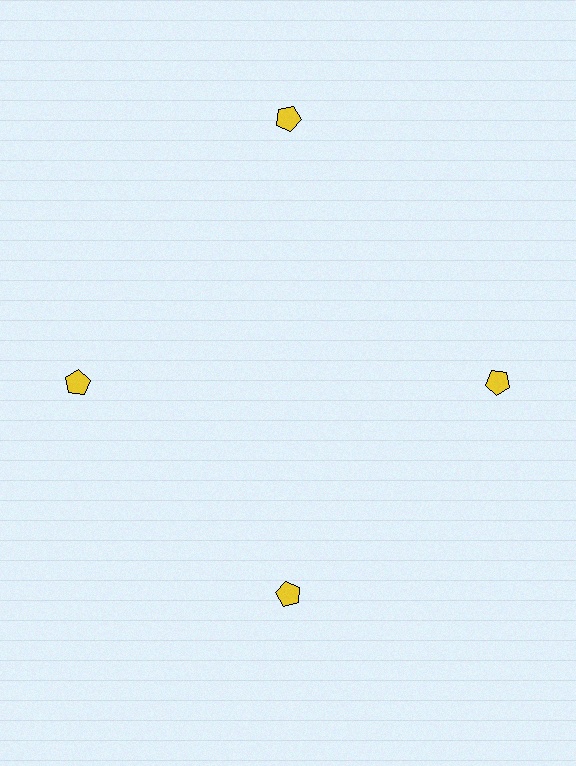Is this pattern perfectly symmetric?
No. The 4 yellow pentagons are arranged in a ring, but one element near the 12 o'clock position is pushed outward from the center, breaking the 4-fold rotational symmetry.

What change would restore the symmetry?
The symmetry would be restored by moving it inward, back onto the ring so that all 4 pentagons sit at equal angles and equal distance from the center.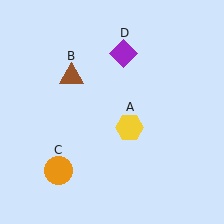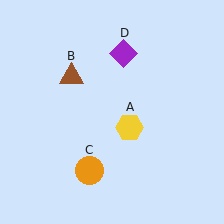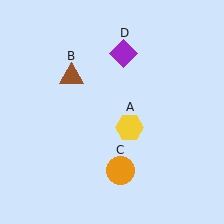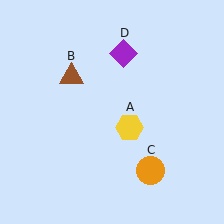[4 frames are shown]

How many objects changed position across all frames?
1 object changed position: orange circle (object C).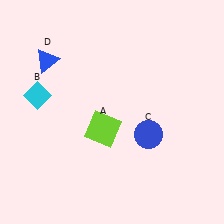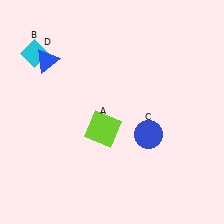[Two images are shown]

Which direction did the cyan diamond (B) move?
The cyan diamond (B) moved up.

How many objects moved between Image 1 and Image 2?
1 object moved between the two images.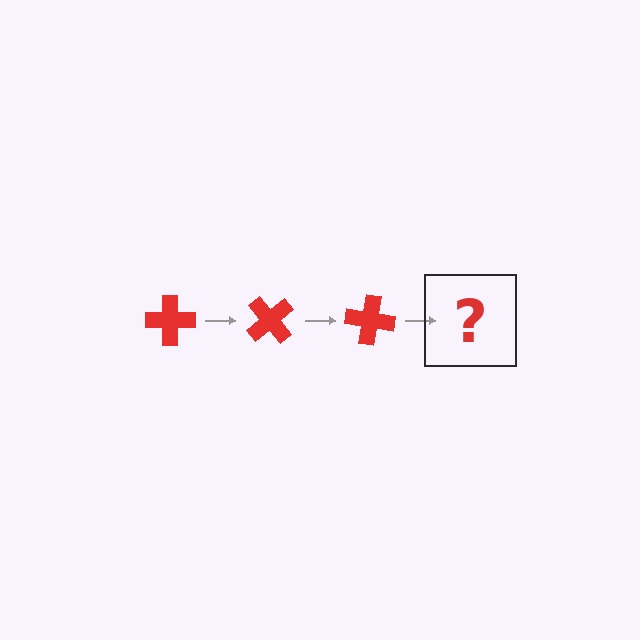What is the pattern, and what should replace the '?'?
The pattern is that the cross rotates 50 degrees each step. The '?' should be a red cross rotated 150 degrees.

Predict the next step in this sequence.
The next step is a red cross rotated 150 degrees.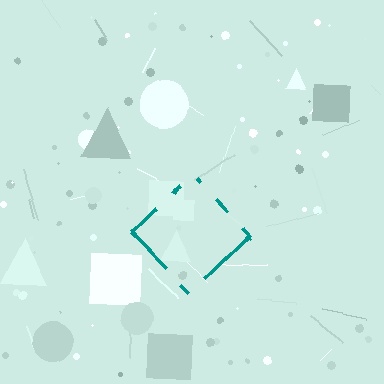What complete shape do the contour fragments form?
The contour fragments form a diamond.